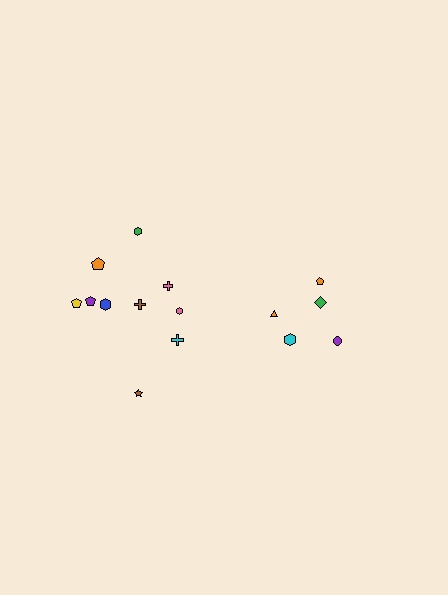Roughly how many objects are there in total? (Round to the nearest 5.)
Roughly 15 objects in total.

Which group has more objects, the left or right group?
The left group.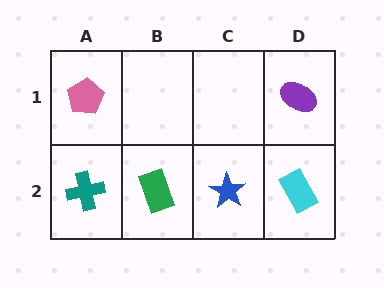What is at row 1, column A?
A pink pentagon.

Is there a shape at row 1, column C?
No, that cell is empty.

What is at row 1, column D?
A purple ellipse.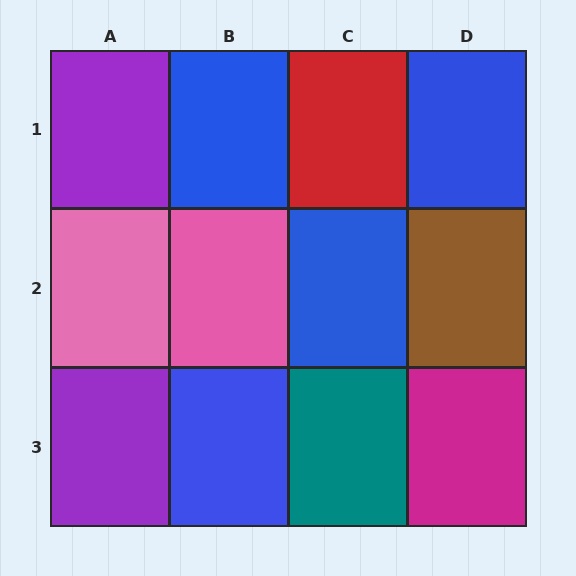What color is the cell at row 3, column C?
Teal.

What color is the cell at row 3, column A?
Purple.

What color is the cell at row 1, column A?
Purple.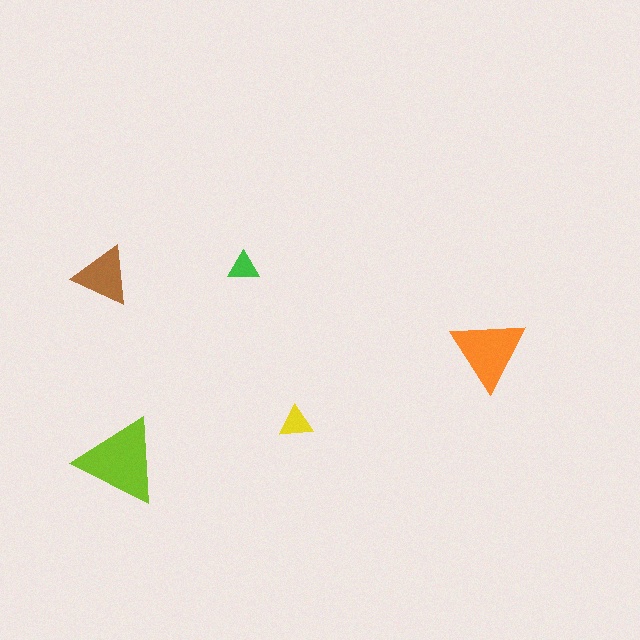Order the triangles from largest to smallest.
the lime one, the orange one, the brown one, the yellow one, the green one.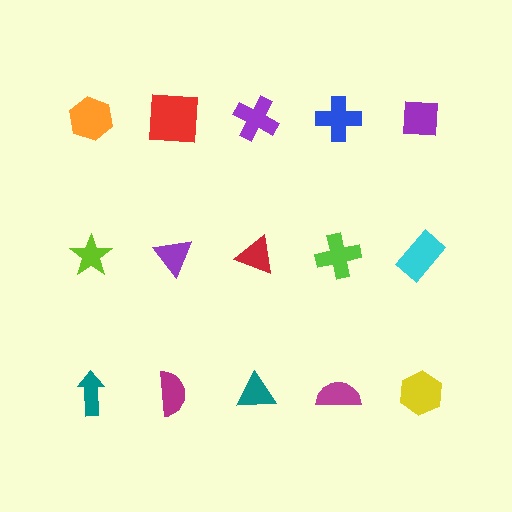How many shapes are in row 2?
5 shapes.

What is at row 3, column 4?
A magenta semicircle.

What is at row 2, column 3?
A red triangle.